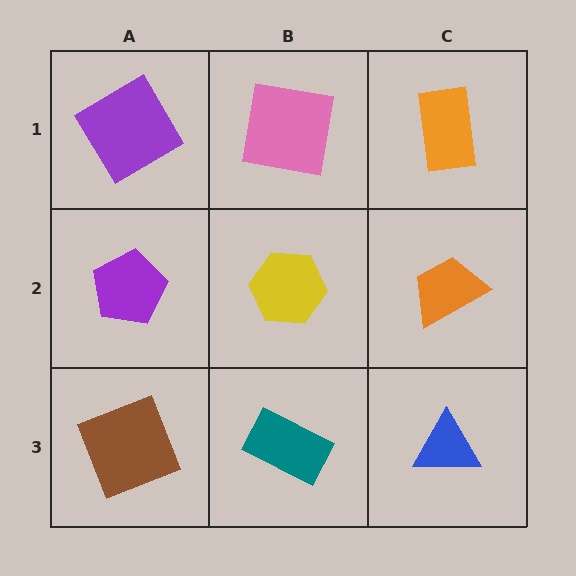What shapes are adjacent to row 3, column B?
A yellow hexagon (row 2, column B), a brown square (row 3, column A), a blue triangle (row 3, column C).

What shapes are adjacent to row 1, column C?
An orange trapezoid (row 2, column C), a pink square (row 1, column B).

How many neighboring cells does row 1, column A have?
2.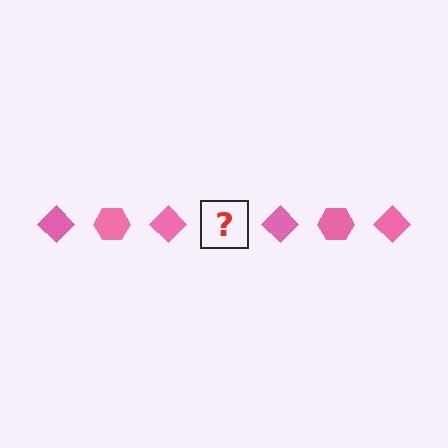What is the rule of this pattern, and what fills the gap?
The rule is that the pattern cycles through diamond, hexagon shapes in pink. The gap should be filled with a pink hexagon.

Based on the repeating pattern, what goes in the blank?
The blank should be a pink hexagon.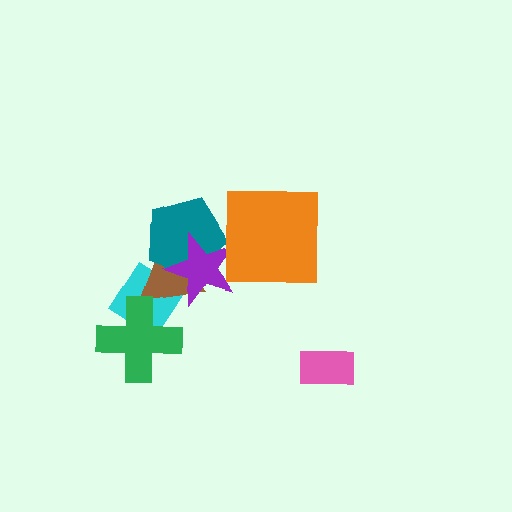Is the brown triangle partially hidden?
Yes, it is partially covered by another shape.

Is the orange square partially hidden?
No, no other shape covers it.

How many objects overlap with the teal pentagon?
3 objects overlap with the teal pentagon.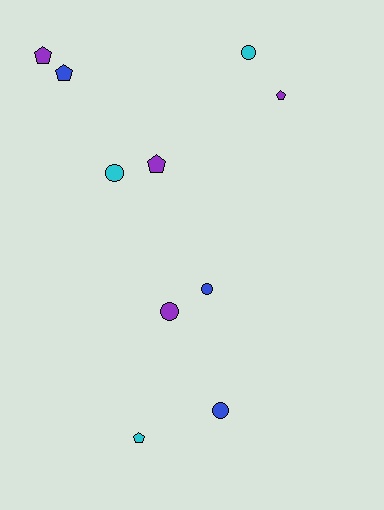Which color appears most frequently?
Purple, with 4 objects.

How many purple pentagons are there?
There are 3 purple pentagons.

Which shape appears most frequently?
Pentagon, with 5 objects.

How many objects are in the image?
There are 10 objects.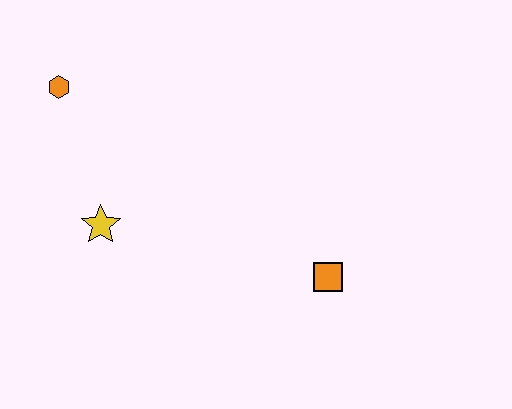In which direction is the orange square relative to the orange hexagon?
The orange square is to the right of the orange hexagon.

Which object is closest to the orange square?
The yellow star is closest to the orange square.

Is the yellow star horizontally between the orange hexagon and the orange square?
Yes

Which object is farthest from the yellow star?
The orange square is farthest from the yellow star.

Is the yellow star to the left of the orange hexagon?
No